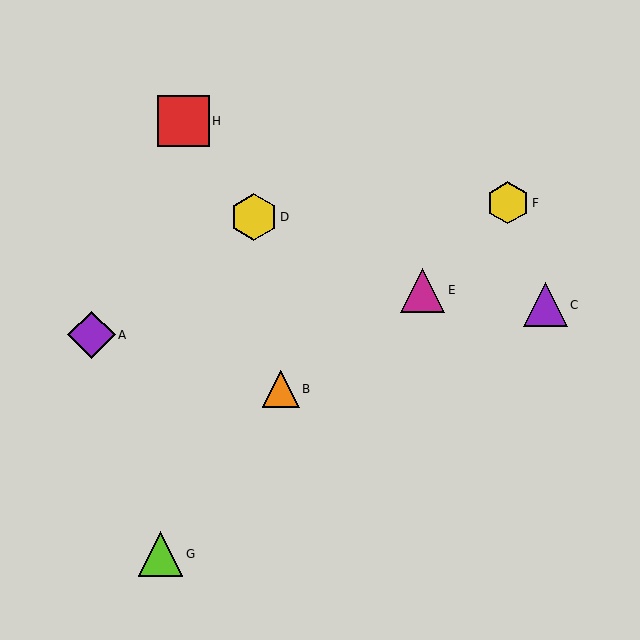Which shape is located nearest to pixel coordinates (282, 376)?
The orange triangle (labeled B) at (281, 389) is nearest to that location.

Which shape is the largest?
The red square (labeled H) is the largest.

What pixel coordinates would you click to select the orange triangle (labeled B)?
Click at (281, 389) to select the orange triangle B.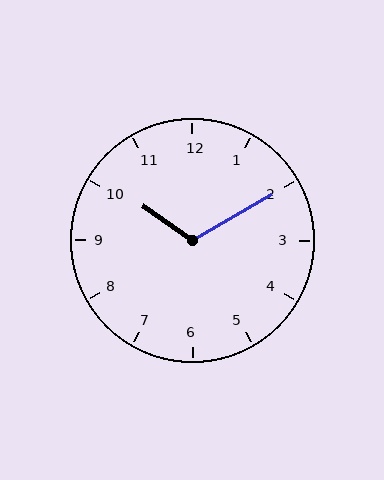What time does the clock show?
10:10.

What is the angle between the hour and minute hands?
Approximately 115 degrees.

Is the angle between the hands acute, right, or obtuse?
It is obtuse.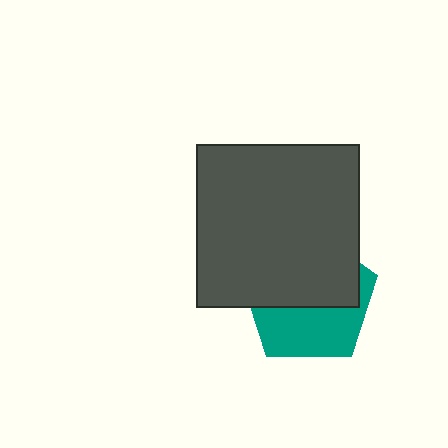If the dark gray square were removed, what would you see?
You would see the complete teal pentagon.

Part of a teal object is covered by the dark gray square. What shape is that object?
It is a pentagon.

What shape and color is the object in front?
The object in front is a dark gray square.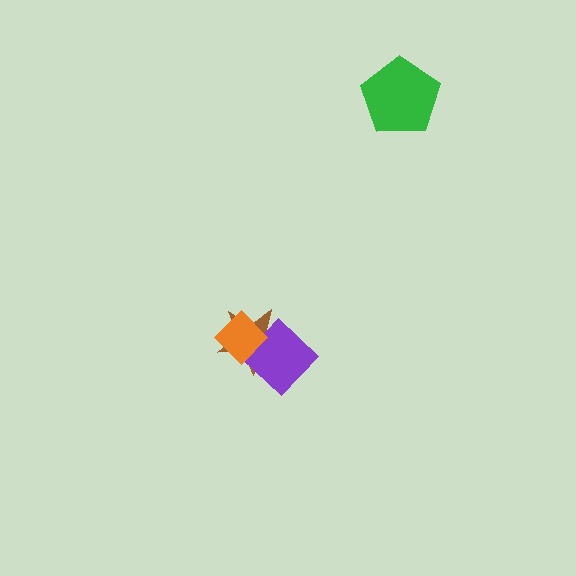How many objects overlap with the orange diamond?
2 objects overlap with the orange diamond.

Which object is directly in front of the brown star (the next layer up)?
The purple diamond is directly in front of the brown star.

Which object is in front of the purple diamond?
The orange diamond is in front of the purple diamond.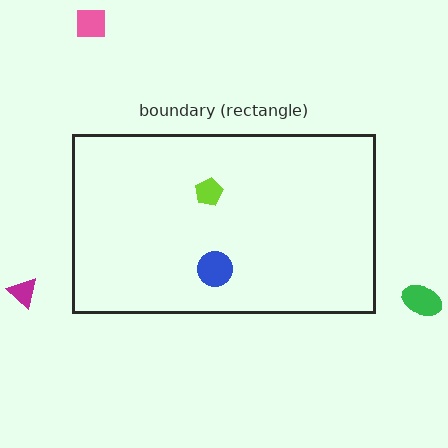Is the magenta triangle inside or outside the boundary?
Outside.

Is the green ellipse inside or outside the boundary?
Outside.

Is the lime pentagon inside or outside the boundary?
Inside.